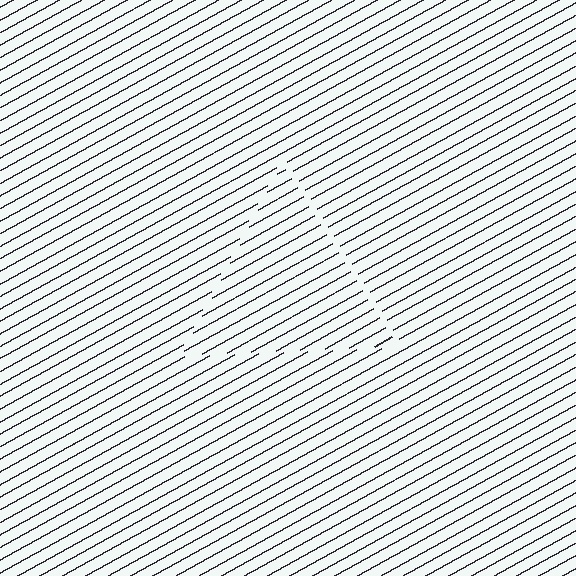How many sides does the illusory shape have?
3 sides — the line-ends trace a triangle.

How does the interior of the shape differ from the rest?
The interior of the shape contains the same grating, shifted by half a period — the contour is defined by the phase discontinuity where line-ends from the inner and outer gratings abut.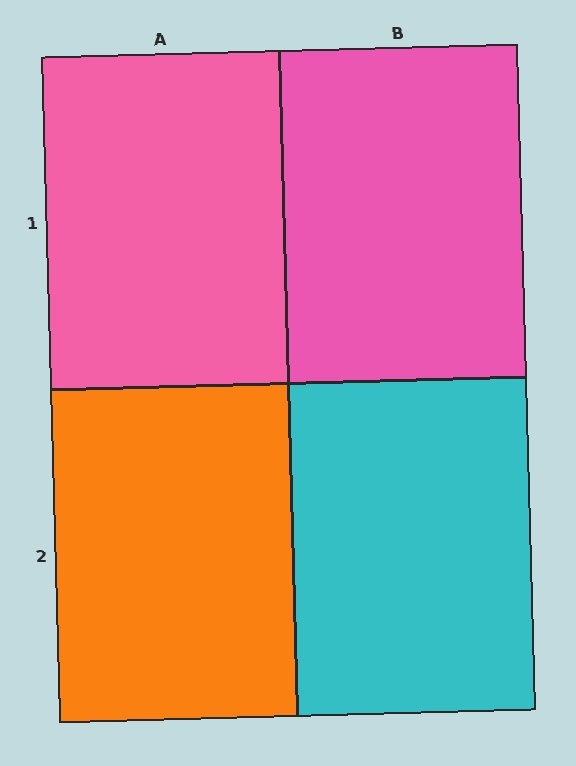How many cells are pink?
2 cells are pink.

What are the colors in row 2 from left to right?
Orange, cyan.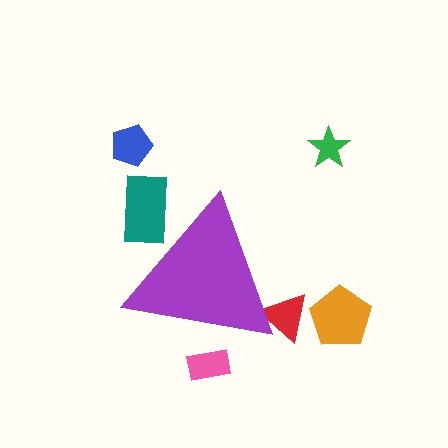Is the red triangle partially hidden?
Yes, the red triangle is partially hidden behind the purple triangle.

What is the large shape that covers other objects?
A purple triangle.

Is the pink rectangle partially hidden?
Yes, the pink rectangle is partially hidden behind the purple triangle.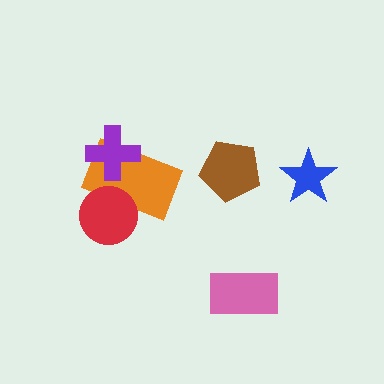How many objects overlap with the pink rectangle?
0 objects overlap with the pink rectangle.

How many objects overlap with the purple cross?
1 object overlaps with the purple cross.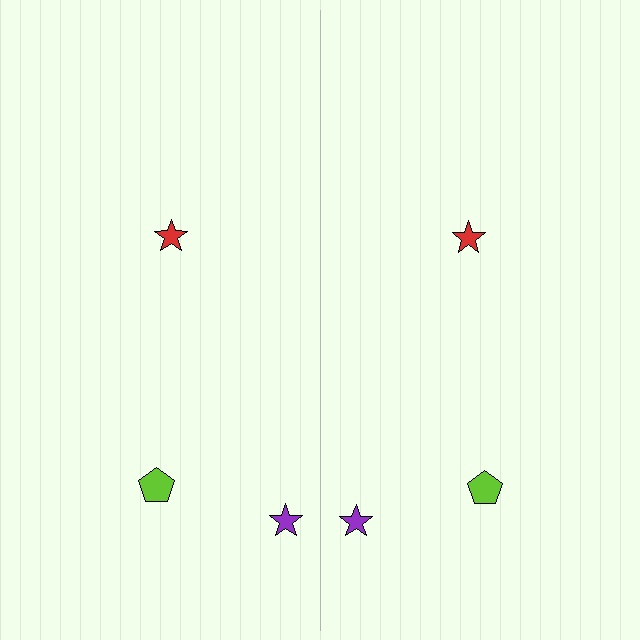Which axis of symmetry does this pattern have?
The pattern has a vertical axis of symmetry running through the center of the image.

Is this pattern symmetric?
Yes, this pattern has bilateral (reflection) symmetry.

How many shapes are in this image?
There are 6 shapes in this image.